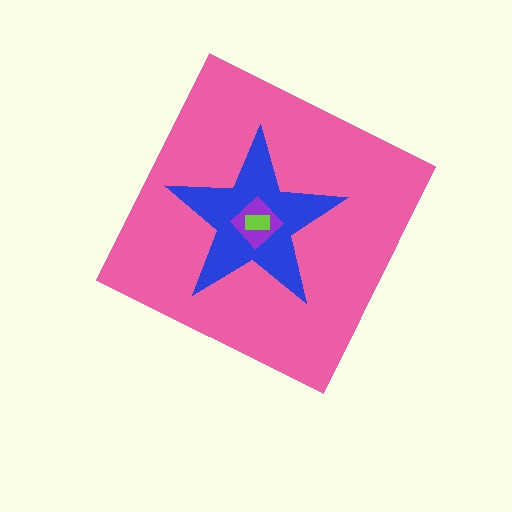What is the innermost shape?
The lime rectangle.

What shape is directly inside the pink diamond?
The blue star.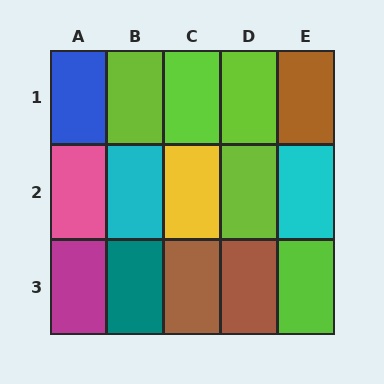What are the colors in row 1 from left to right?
Blue, lime, lime, lime, brown.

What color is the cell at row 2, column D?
Lime.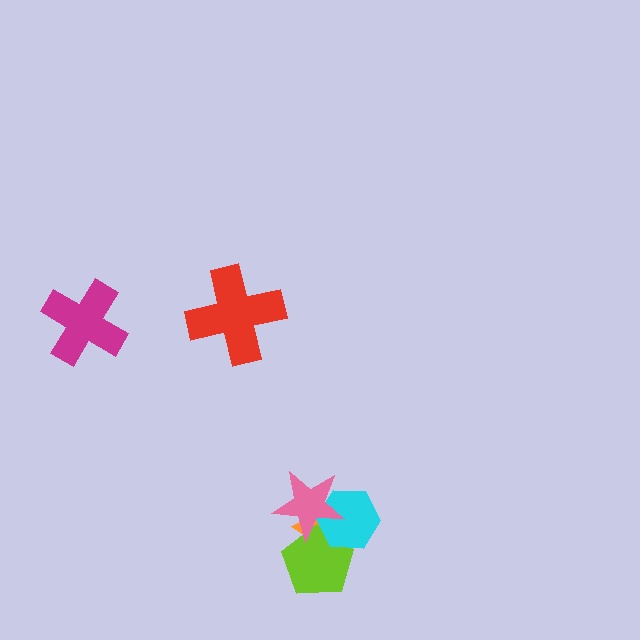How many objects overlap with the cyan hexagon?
3 objects overlap with the cyan hexagon.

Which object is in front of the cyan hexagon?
The pink star is in front of the cyan hexagon.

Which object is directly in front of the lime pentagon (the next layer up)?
The cyan hexagon is directly in front of the lime pentagon.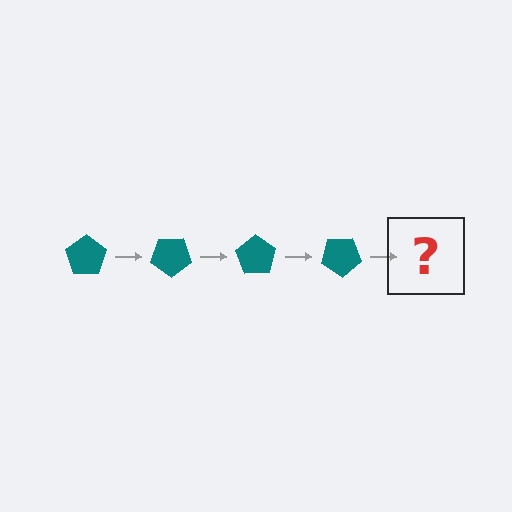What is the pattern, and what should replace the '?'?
The pattern is that the pentagon rotates 35 degrees each step. The '?' should be a teal pentagon rotated 140 degrees.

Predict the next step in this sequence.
The next step is a teal pentagon rotated 140 degrees.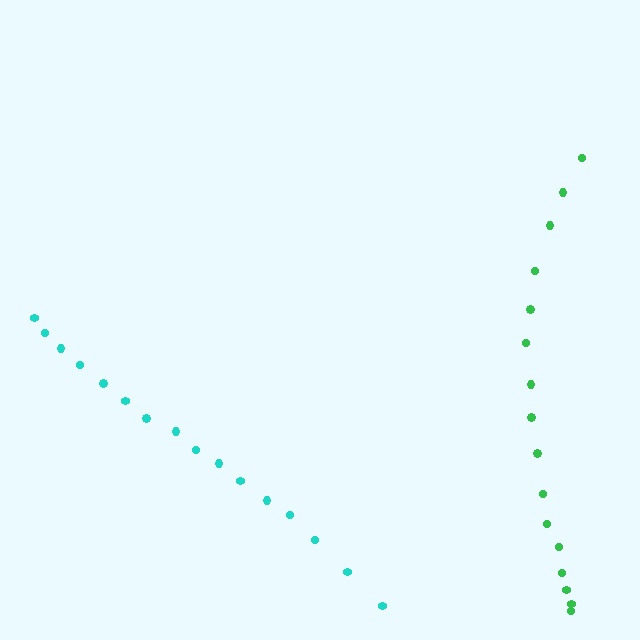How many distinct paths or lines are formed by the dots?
There are 2 distinct paths.